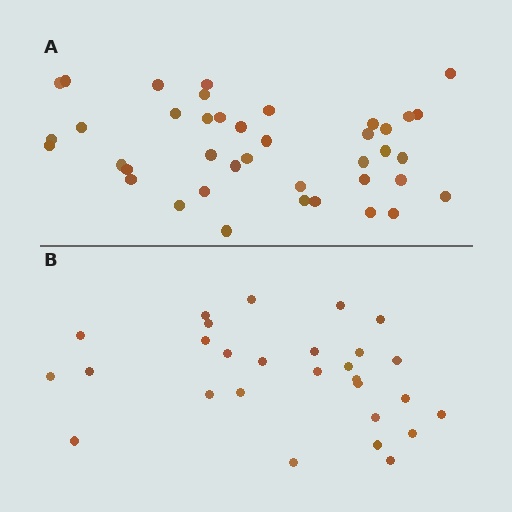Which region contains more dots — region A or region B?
Region A (the top region) has more dots.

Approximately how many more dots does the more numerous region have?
Region A has roughly 12 or so more dots than region B.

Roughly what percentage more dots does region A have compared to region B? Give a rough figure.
About 45% more.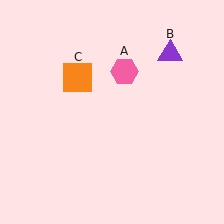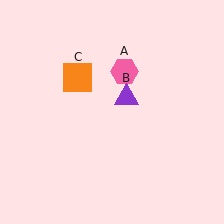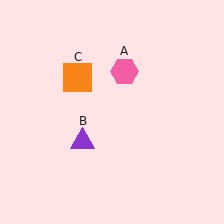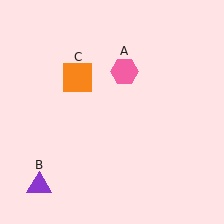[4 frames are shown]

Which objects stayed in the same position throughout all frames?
Pink hexagon (object A) and orange square (object C) remained stationary.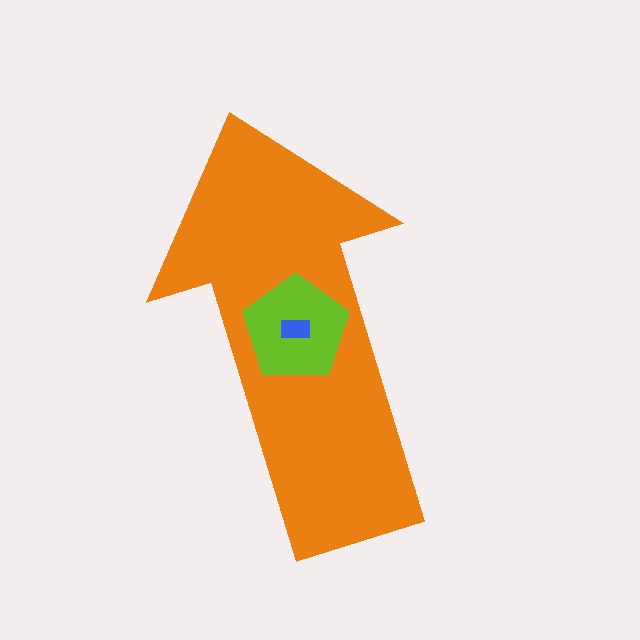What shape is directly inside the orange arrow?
The lime pentagon.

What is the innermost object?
The blue rectangle.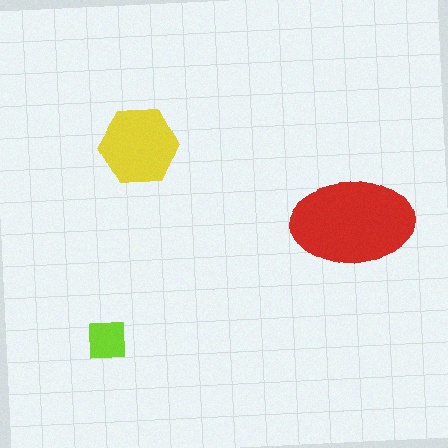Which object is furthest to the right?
The red ellipse is rightmost.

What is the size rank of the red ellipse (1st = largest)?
1st.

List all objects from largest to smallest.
The red ellipse, the yellow hexagon, the lime square.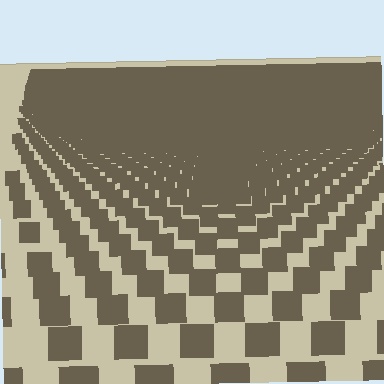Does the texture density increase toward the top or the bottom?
Density increases toward the top.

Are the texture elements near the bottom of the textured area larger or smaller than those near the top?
Larger. Near the bottom, elements are closer to the viewer and appear at a bigger on-screen size.